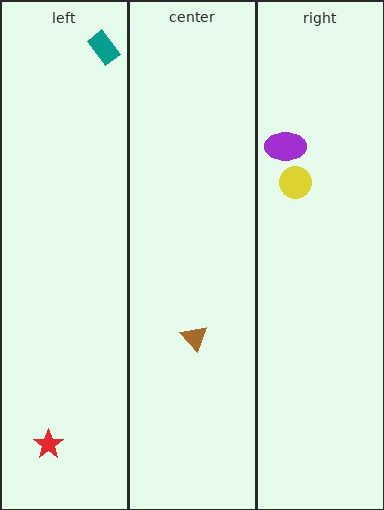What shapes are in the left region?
The teal rectangle, the red star.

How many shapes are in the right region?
2.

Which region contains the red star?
The left region.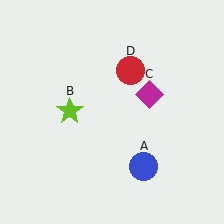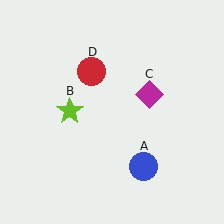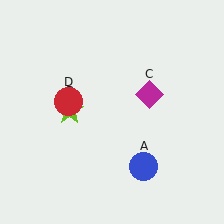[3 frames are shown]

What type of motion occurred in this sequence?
The red circle (object D) rotated counterclockwise around the center of the scene.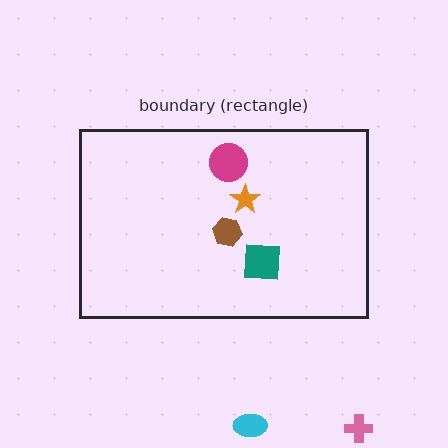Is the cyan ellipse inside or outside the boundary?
Outside.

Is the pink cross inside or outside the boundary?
Outside.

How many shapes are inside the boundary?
4 inside, 2 outside.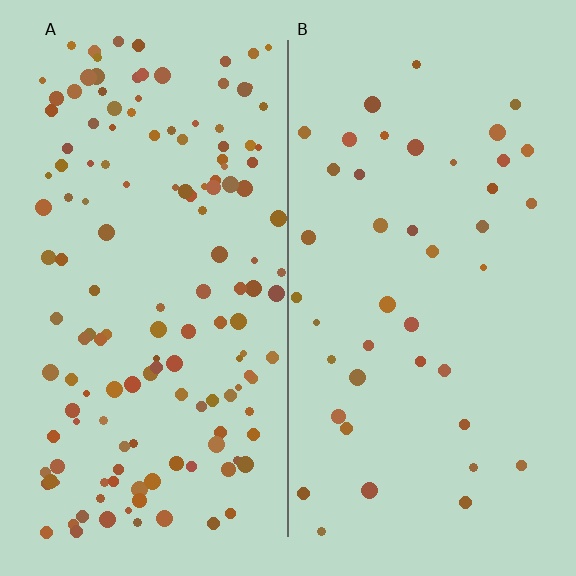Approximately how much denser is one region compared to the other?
Approximately 3.5× — region A over region B.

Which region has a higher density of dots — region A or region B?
A (the left).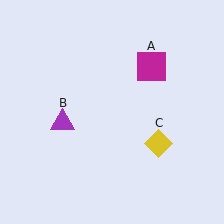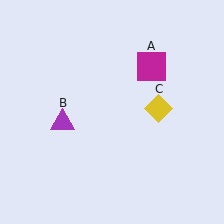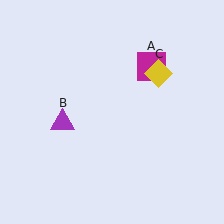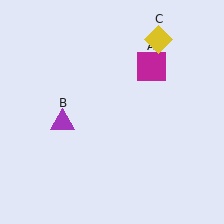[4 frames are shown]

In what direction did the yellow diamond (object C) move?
The yellow diamond (object C) moved up.